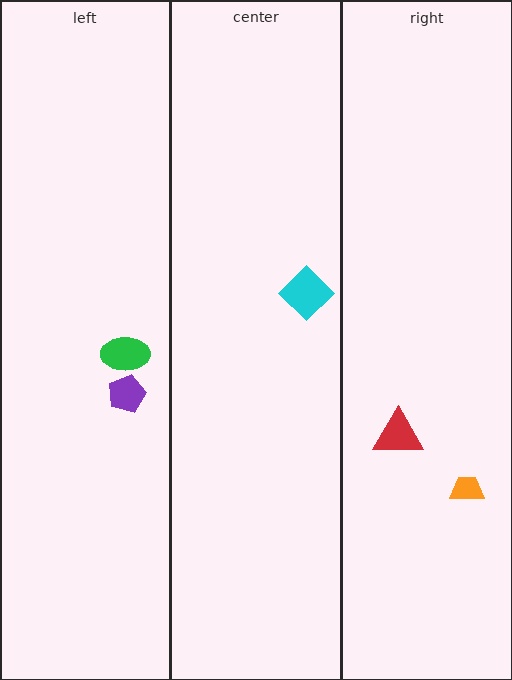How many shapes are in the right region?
2.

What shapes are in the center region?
The cyan diamond.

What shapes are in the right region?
The red triangle, the orange trapezoid.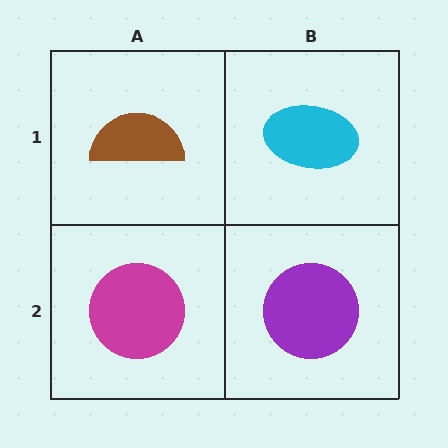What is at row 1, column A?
A brown semicircle.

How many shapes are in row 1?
2 shapes.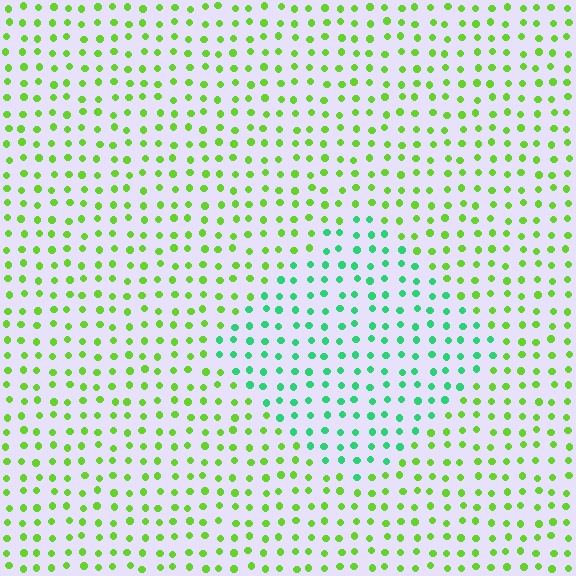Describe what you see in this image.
The image is filled with small lime elements in a uniform arrangement. A diamond-shaped region is visible where the elements are tinted to a slightly different hue, forming a subtle color boundary.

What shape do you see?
I see a diamond.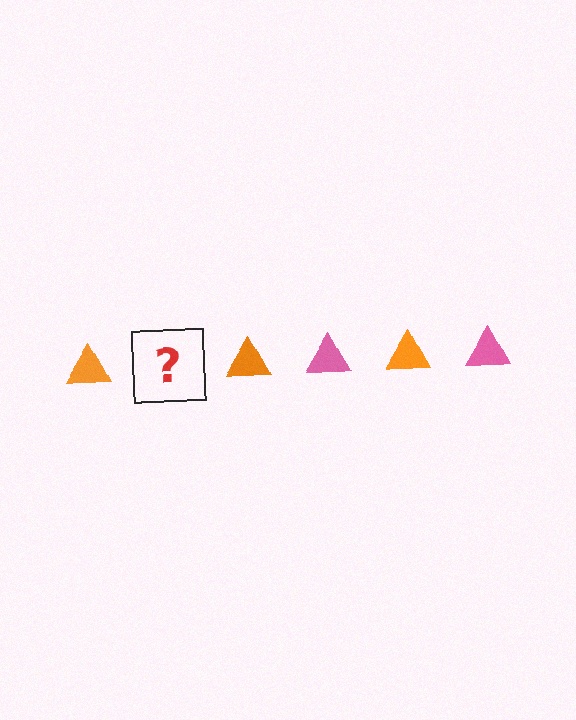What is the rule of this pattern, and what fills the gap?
The rule is that the pattern cycles through orange, pink triangles. The gap should be filled with a pink triangle.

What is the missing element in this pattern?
The missing element is a pink triangle.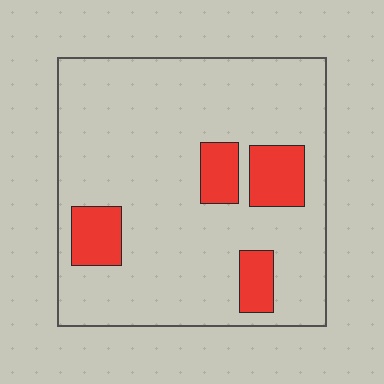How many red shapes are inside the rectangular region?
4.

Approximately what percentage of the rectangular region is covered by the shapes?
Approximately 15%.